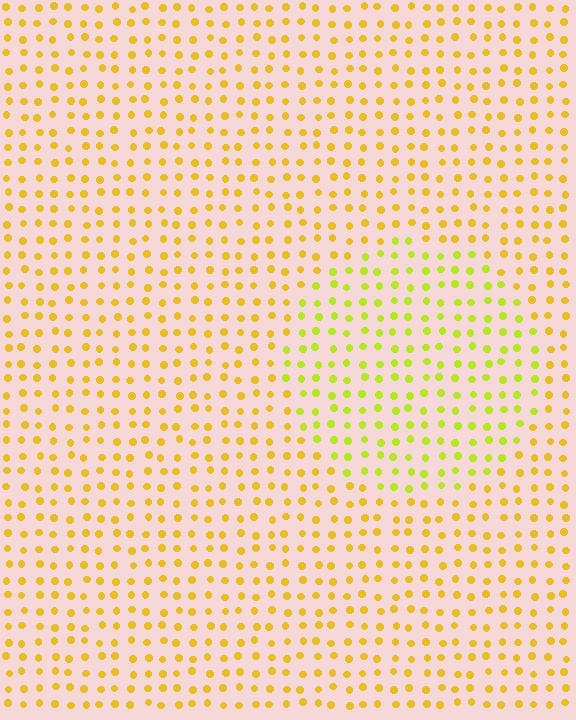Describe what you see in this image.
The image is filled with small yellow elements in a uniform arrangement. A circle-shaped region is visible where the elements are tinted to a slightly different hue, forming a subtle color boundary.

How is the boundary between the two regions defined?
The boundary is defined purely by a slight shift in hue (about 29 degrees). Spacing, size, and orientation are identical on both sides.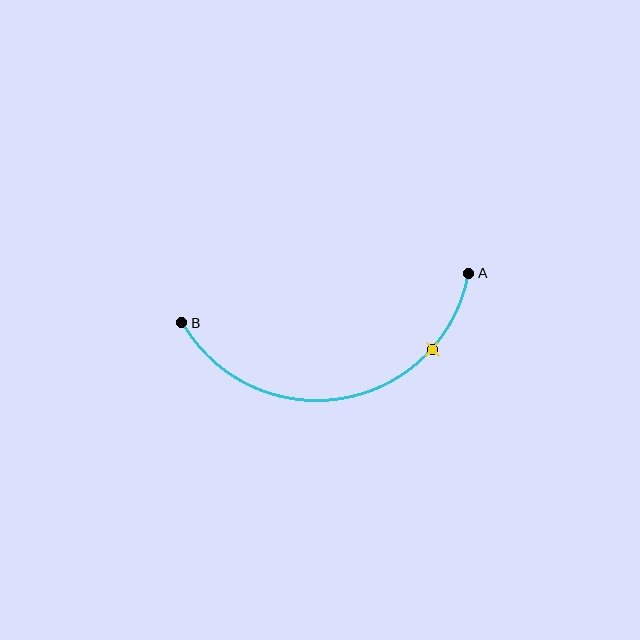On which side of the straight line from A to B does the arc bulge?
The arc bulges below the straight line connecting A and B.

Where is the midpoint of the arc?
The arc midpoint is the point on the curve farthest from the straight line joining A and B. It sits below that line.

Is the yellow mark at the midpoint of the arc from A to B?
No. The yellow mark lies on the arc but is closer to endpoint A. The arc midpoint would be at the point on the curve equidistant along the arc from both A and B.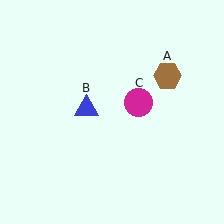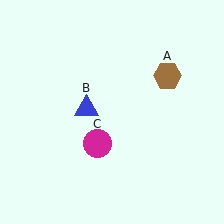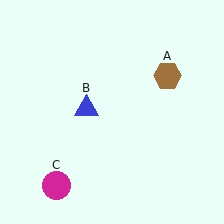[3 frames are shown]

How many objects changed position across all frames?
1 object changed position: magenta circle (object C).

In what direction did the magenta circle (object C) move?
The magenta circle (object C) moved down and to the left.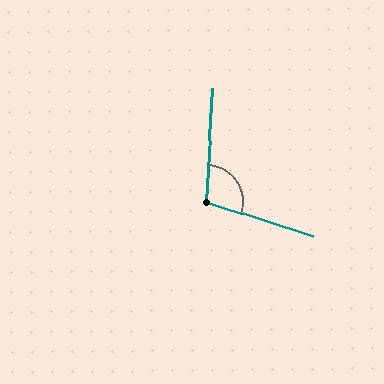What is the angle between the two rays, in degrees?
Approximately 104 degrees.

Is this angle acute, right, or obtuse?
It is obtuse.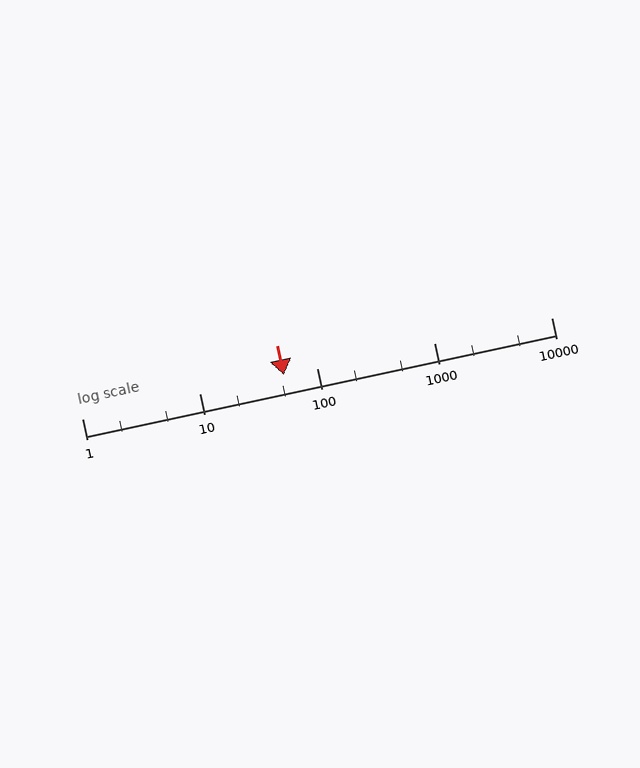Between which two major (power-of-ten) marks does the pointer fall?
The pointer is between 10 and 100.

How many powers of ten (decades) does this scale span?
The scale spans 4 decades, from 1 to 10000.